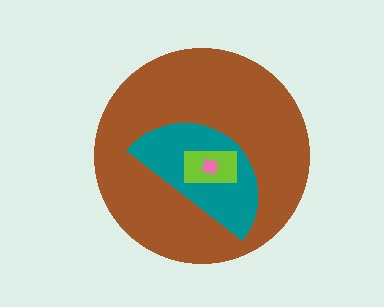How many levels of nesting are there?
4.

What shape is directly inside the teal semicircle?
The lime rectangle.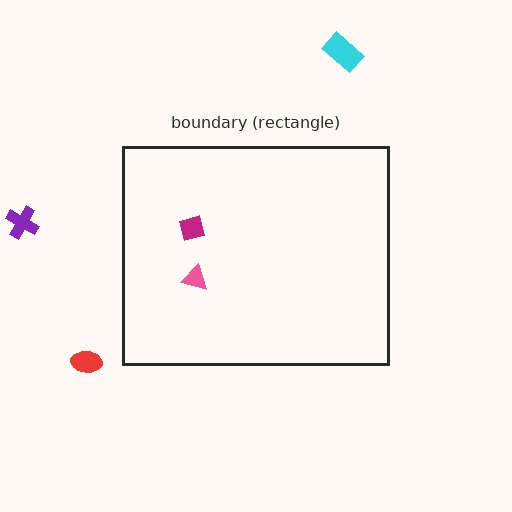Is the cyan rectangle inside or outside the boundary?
Outside.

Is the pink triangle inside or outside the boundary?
Inside.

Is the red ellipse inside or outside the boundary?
Outside.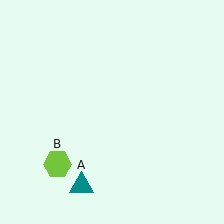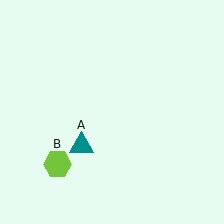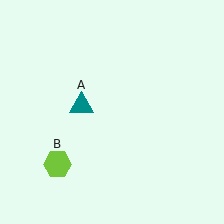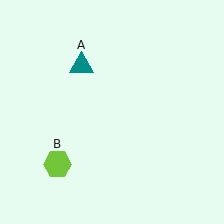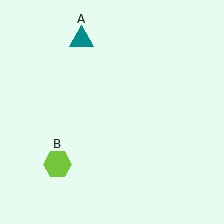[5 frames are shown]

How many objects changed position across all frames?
1 object changed position: teal triangle (object A).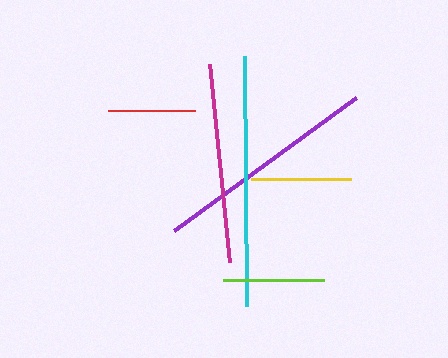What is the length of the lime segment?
The lime segment is approximately 101 pixels long.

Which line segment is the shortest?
The red line is the shortest at approximately 88 pixels.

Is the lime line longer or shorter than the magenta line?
The magenta line is longer than the lime line.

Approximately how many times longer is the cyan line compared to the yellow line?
The cyan line is approximately 2.5 times the length of the yellow line.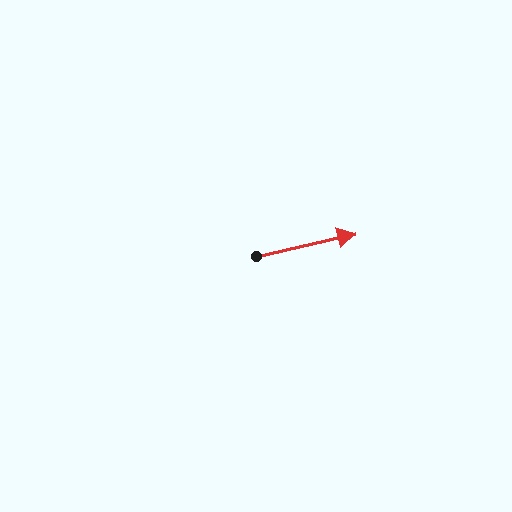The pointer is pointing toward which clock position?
Roughly 3 o'clock.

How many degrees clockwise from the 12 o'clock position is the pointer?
Approximately 77 degrees.